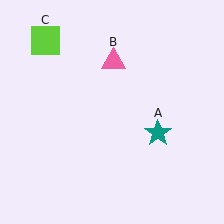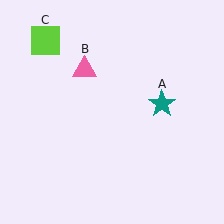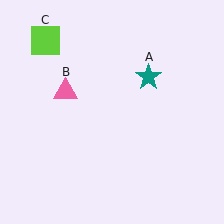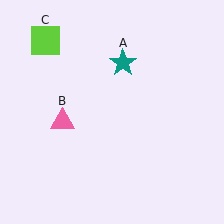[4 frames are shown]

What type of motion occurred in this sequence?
The teal star (object A), pink triangle (object B) rotated counterclockwise around the center of the scene.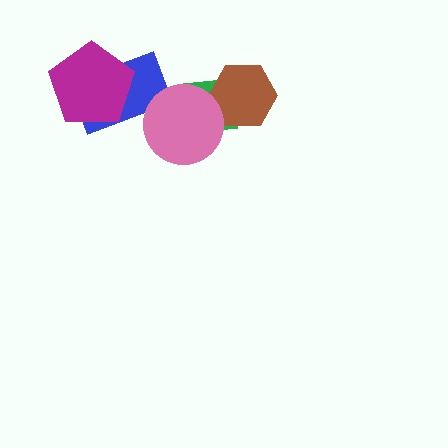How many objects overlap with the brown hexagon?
2 objects overlap with the brown hexagon.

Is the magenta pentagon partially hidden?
No, no other shape covers it.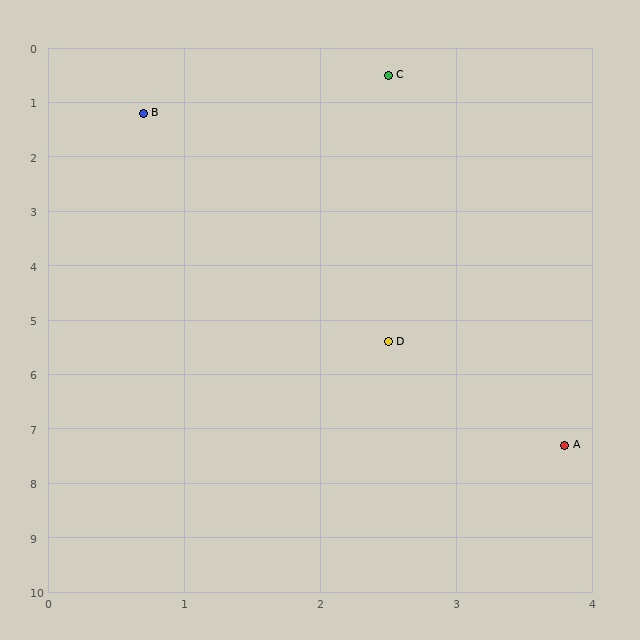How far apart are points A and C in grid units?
Points A and C are about 6.9 grid units apart.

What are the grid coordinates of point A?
Point A is at approximately (3.8, 7.3).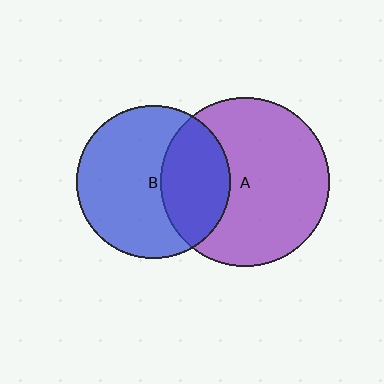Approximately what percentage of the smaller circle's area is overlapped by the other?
Approximately 35%.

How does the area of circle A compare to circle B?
Approximately 1.2 times.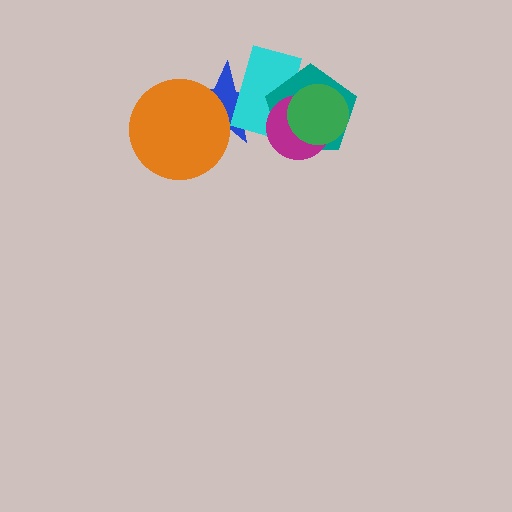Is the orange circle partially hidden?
No, no other shape covers it.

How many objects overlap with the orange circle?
1 object overlaps with the orange circle.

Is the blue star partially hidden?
Yes, it is partially covered by another shape.